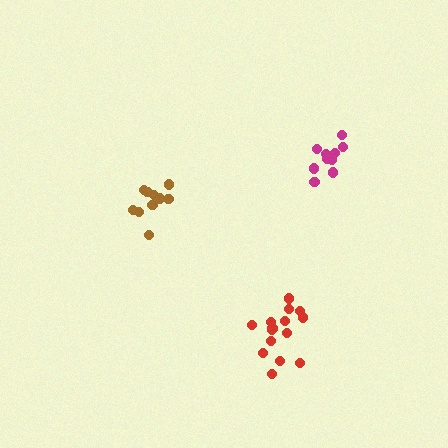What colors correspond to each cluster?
The clusters are colored: red, brown, magenta.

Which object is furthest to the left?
The brown cluster is leftmost.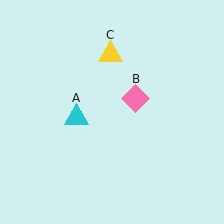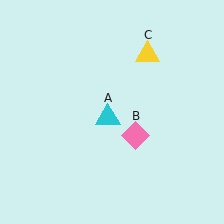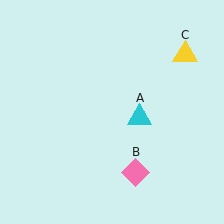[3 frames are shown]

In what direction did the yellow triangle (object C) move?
The yellow triangle (object C) moved right.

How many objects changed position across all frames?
3 objects changed position: cyan triangle (object A), pink diamond (object B), yellow triangle (object C).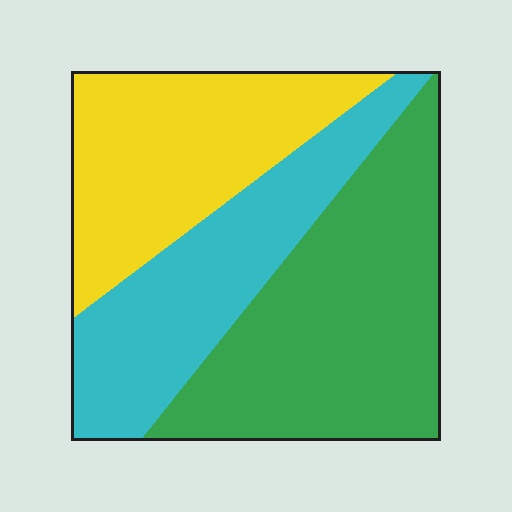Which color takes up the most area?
Green, at roughly 40%.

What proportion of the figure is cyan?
Cyan takes up between a quarter and a half of the figure.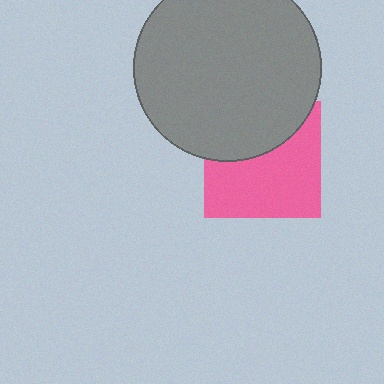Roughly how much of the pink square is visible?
About half of it is visible (roughly 61%).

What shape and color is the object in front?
The object in front is a gray circle.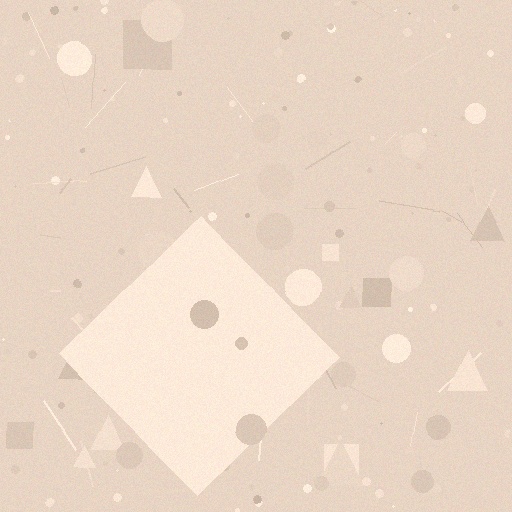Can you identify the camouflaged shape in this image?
The camouflaged shape is a diamond.